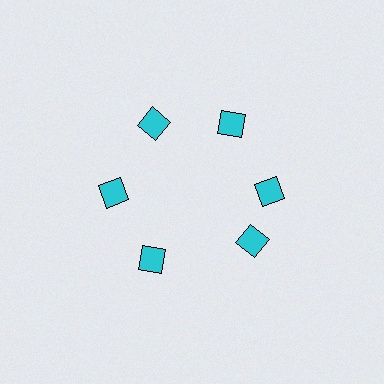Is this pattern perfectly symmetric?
No. The 6 cyan diamonds are arranged in a ring, but one element near the 5 o'clock position is rotated out of alignment along the ring, breaking the 6-fold rotational symmetry.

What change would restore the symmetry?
The symmetry would be restored by rotating it back into even spacing with its neighbors so that all 6 diamonds sit at equal angles and equal distance from the center.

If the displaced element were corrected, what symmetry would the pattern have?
It would have 6-fold rotational symmetry — the pattern would map onto itself every 60 degrees.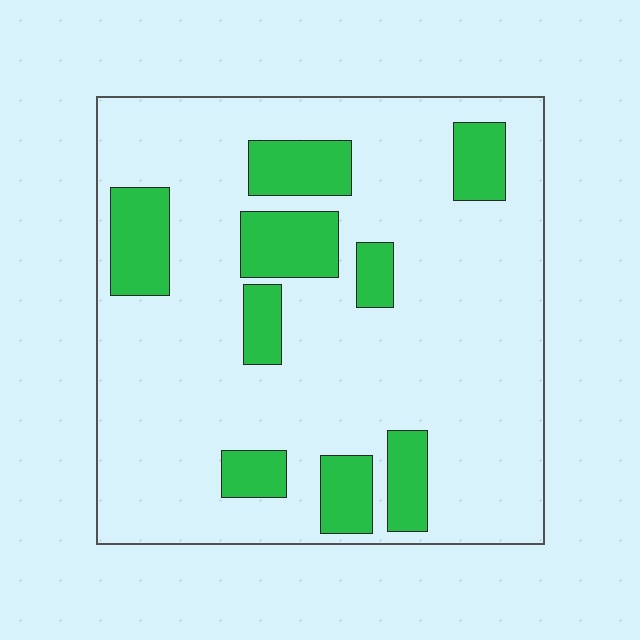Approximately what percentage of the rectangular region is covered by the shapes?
Approximately 20%.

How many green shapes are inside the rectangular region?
9.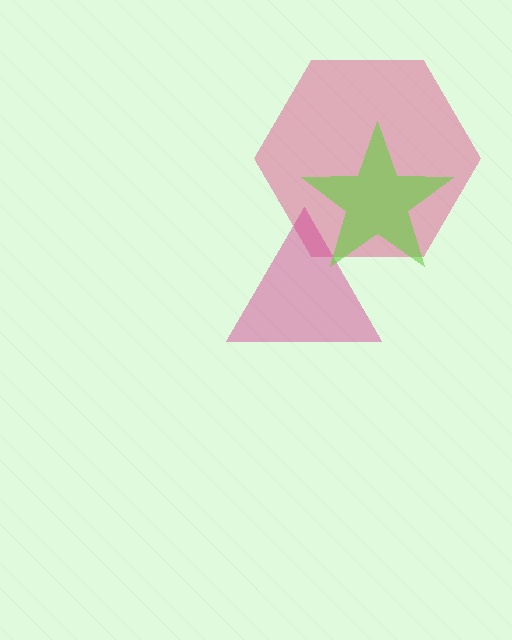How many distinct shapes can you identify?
There are 3 distinct shapes: a pink hexagon, a magenta triangle, a lime star.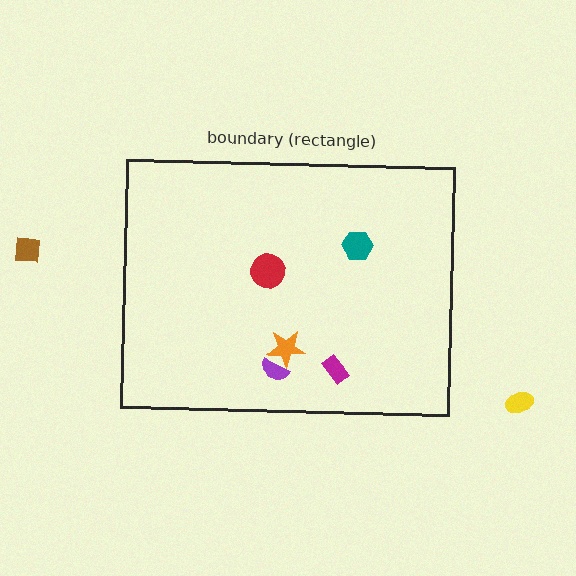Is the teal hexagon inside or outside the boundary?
Inside.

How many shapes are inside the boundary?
5 inside, 2 outside.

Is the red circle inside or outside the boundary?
Inside.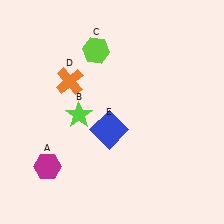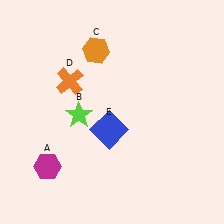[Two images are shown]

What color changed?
The hexagon (C) changed from lime in Image 1 to orange in Image 2.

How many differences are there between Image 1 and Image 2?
There is 1 difference between the two images.